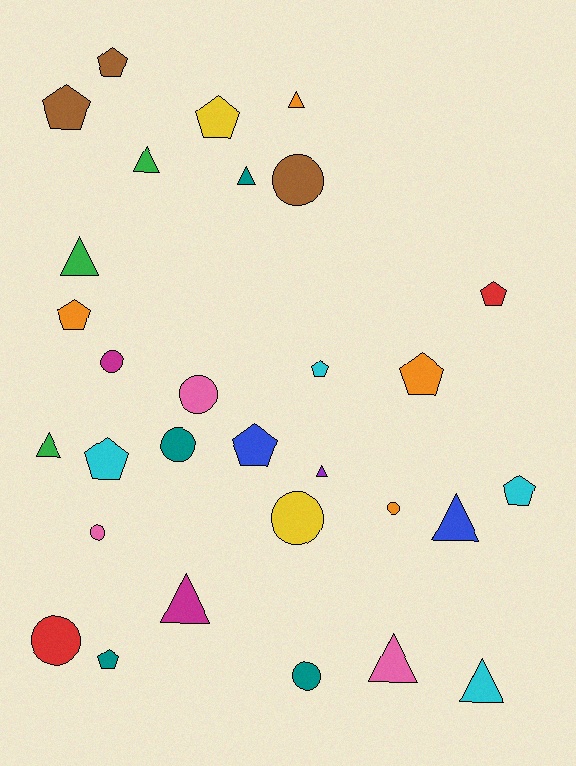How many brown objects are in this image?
There are 3 brown objects.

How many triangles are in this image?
There are 10 triangles.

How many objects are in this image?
There are 30 objects.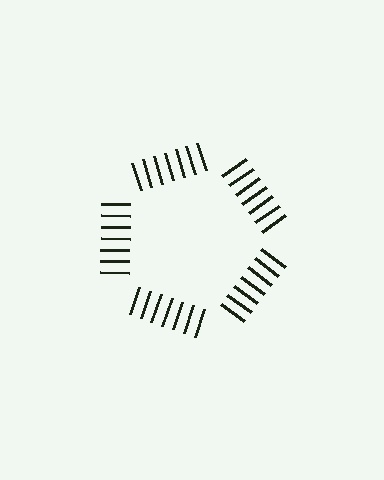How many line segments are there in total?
35 — 7 along each of the 5 edges.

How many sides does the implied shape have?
5 sides — the line-ends trace a pentagon.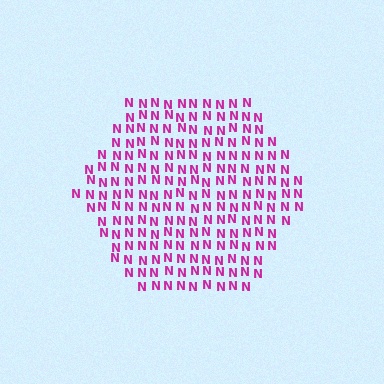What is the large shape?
The large shape is a hexagon.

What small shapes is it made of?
It is made of small letter N's.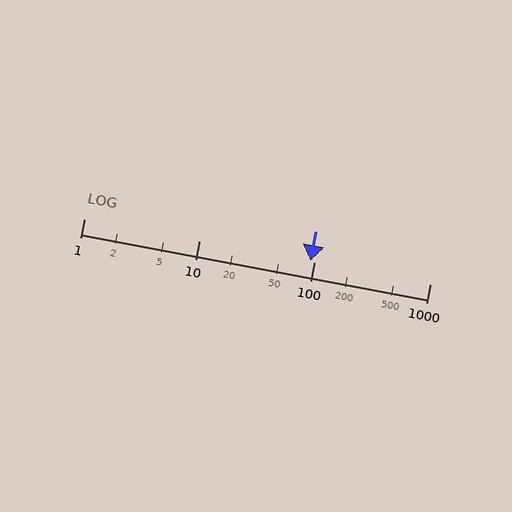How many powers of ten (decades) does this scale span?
The scale spans 3 decades, from 1 to 1000.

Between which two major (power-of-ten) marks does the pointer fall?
The pointer is between 10 and 100.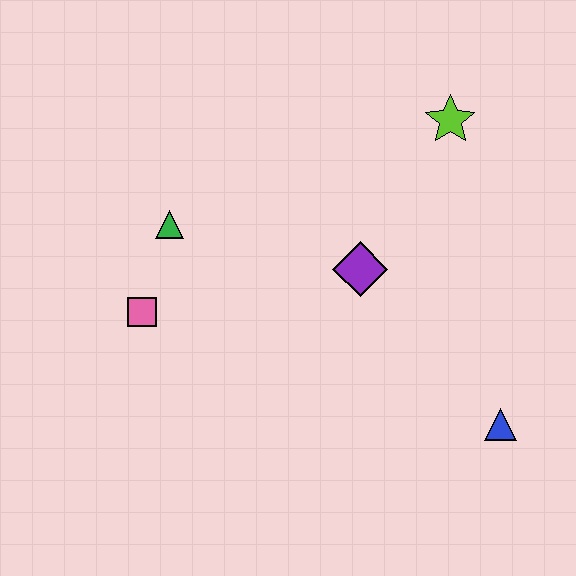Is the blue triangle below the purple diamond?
Yes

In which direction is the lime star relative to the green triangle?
The lime star is to the right of the green triangle.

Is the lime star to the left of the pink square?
No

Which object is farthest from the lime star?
The pink square is farthest from the lime star.